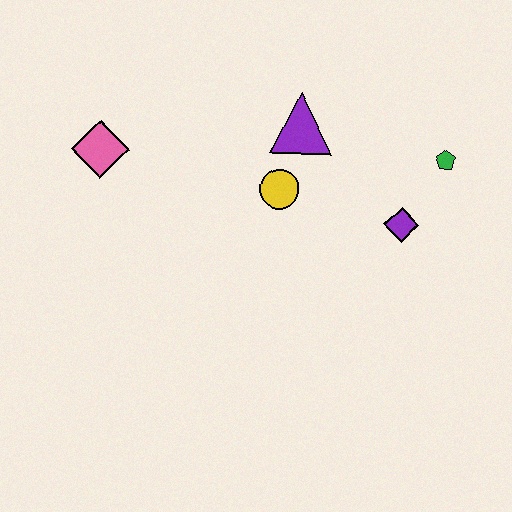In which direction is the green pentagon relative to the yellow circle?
The green pentagon is to the right of the yellow circle.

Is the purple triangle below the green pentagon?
No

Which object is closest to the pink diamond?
The yellow circle is closest to the pink diamond.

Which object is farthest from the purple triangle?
The pink diamond is farthest from the purple triangle.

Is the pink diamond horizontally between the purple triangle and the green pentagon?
No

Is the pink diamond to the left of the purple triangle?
Yes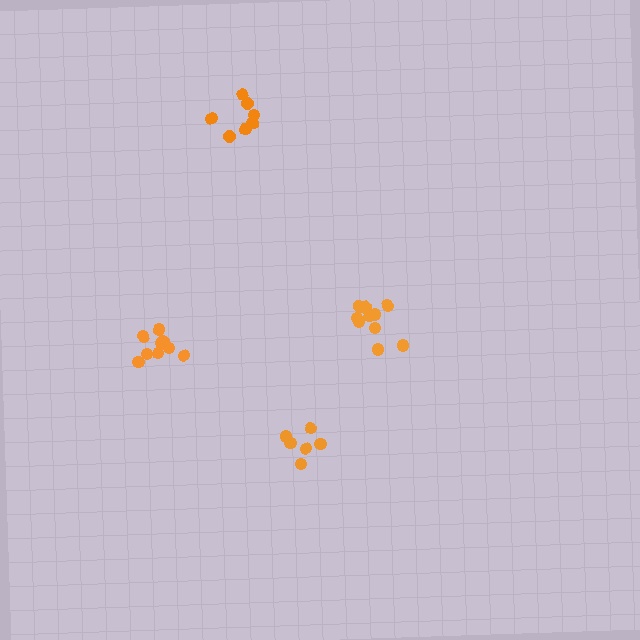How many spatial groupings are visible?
There are 4 spatial groupings.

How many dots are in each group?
Group 1: 6 dots, Group 2: 10 dots, Group 3: 7 dots, Group 4: 9 dots (32 total).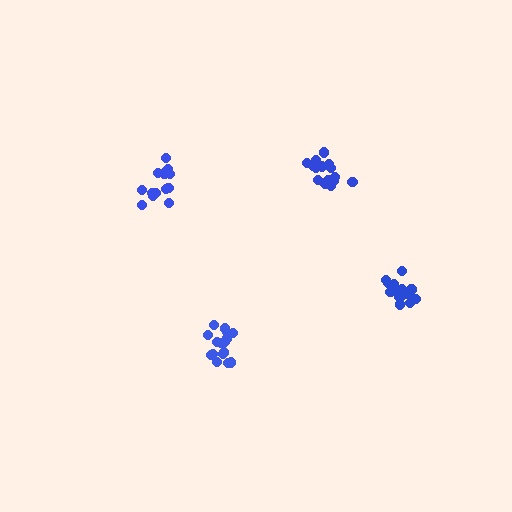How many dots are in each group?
Group 1: 16 dots, Group 2: 18 dots, Group 3: 14 dots, Group 4: 14 dots (62 total).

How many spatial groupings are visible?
There are 4 spatial groupings.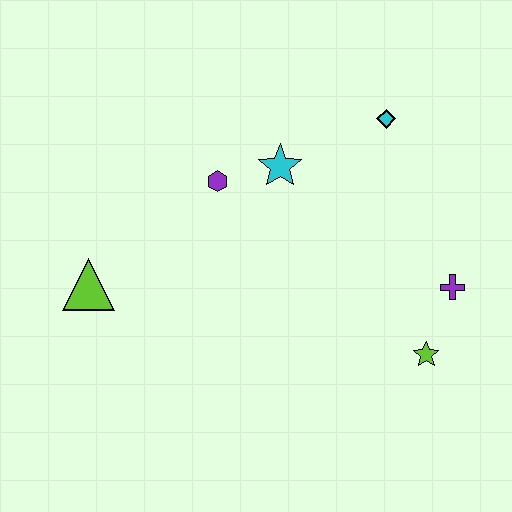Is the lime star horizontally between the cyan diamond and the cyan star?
No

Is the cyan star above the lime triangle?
Yes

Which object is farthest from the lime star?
The lime triangle is farthest from the lime star.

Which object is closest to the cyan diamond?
The cyan star is closest to the cyan diamond.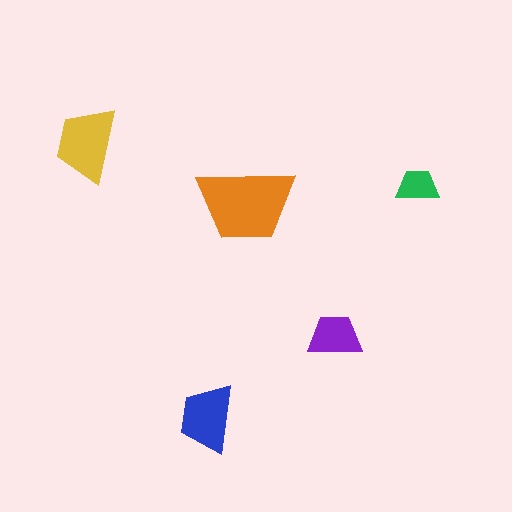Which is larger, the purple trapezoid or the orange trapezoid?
The orange one.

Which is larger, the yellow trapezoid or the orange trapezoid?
The orange one.